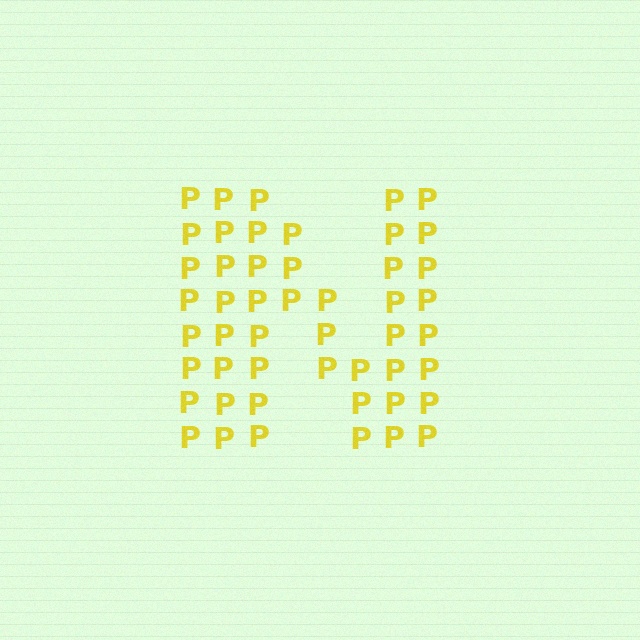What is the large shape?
The large shape is the letter N.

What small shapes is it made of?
It is made of small letter P's.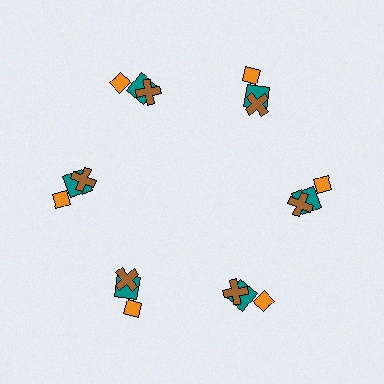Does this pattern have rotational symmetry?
Yes, this pattern has 6-fold rotational symmetry. It looks the same after rotating 60 degrees around the center.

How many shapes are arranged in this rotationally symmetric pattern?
There are 18 shapes, arranged in 6 groups of 3.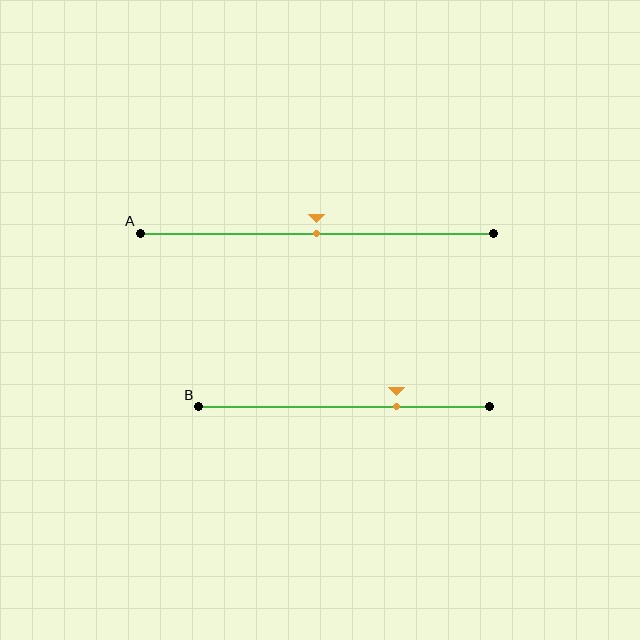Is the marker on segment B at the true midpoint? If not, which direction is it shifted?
No, the marker on segment B is shifted to the right by about 18% of the segment length.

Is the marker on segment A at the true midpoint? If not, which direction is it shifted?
Yes, the marker on segment A is at the true midpoint.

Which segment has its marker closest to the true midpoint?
Segment A has its marker closest to the true midpoint.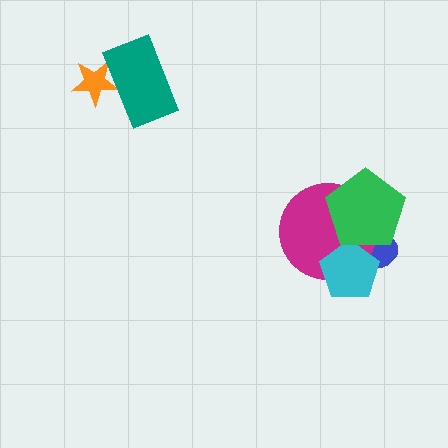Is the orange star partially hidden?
Yes, it is partially covered by another shape.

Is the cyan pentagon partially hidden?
Yes, it is partially covered by another shape.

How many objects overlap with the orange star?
1 object overlaps with the orange star.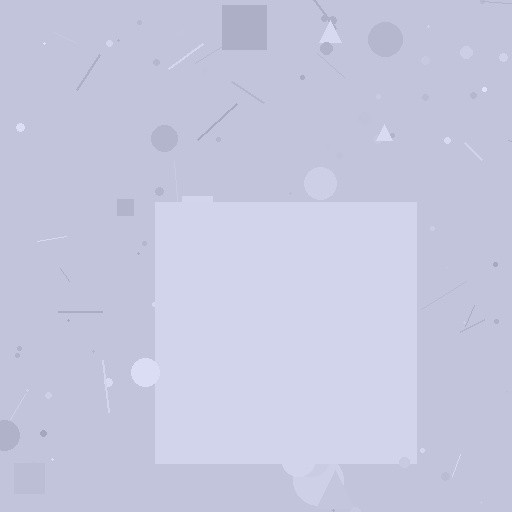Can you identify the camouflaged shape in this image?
The camouflaged shape is a square.